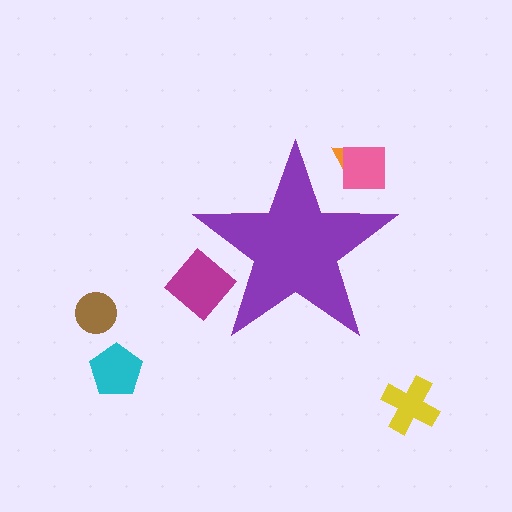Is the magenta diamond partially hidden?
Yes, the magenta diamond is partially hidden behind the purple star.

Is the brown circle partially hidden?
No, the brown circle is fully visible.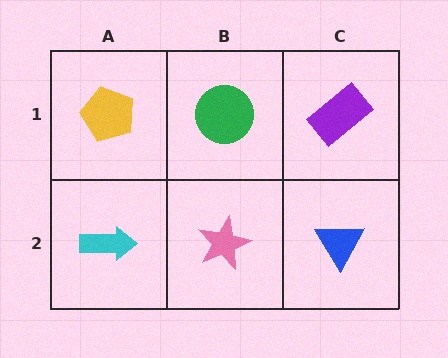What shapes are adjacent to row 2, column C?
A purple rectangle (row 1, column C), a pink star (row 2, column B).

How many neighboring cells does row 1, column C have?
2.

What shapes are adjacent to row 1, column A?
A cyan arrow (row 2, column A), a green circle (row 1, column B).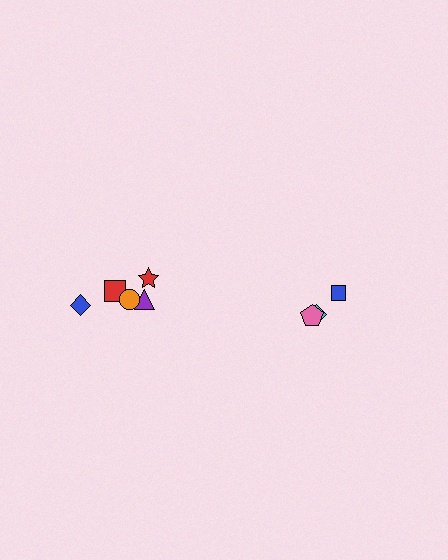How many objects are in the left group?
There are 5 objects.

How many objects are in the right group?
There are 3 objects.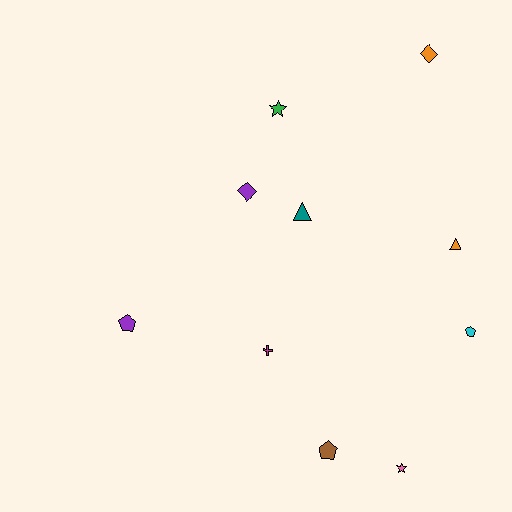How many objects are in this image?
There are 10 objects.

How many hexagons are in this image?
There are no hexagons.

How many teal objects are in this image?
There is 1 teal object.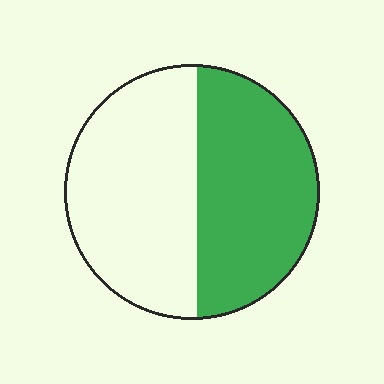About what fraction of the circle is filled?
About one half (1/2).